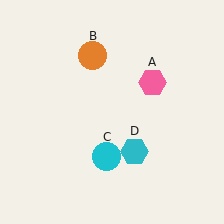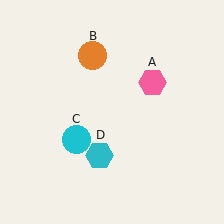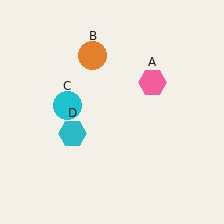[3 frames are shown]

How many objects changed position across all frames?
2 objects changed position: cyan circle (object C), cyan hexagon (object D).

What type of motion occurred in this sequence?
The cyan circle (object C), cyan hexagon (object D) rotated clockwise around the center of the scene.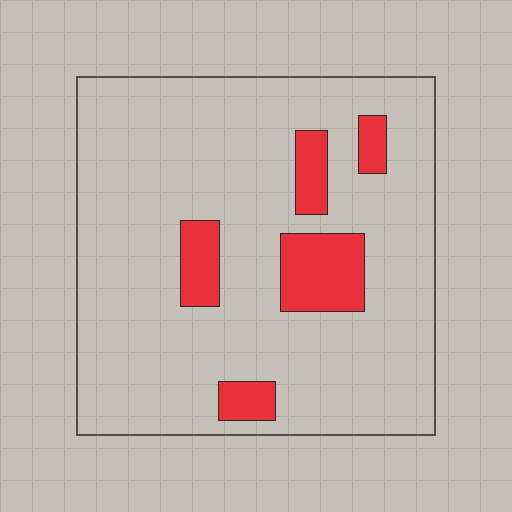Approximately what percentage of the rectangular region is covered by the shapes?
Approximately 15%.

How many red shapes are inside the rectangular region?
5.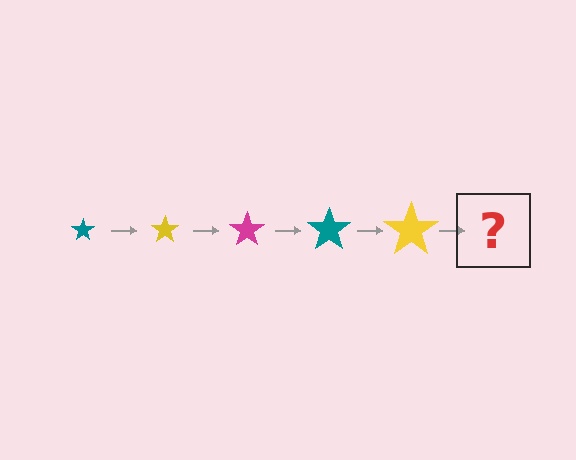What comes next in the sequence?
The next element should be a magenta star, larger than the previous one.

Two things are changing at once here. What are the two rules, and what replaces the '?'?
The two rules are that the star grows larger each step and the color cycles through teal, yellow, and magenta. The '?' should be a magenta star, larger than the previous one.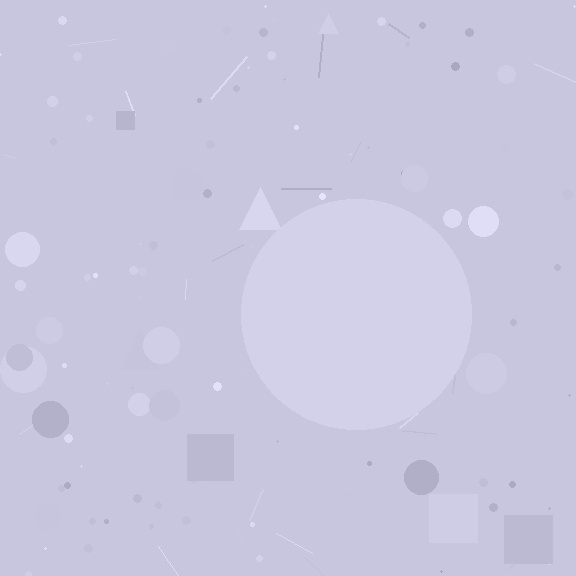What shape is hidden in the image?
A circle is hidden in the image.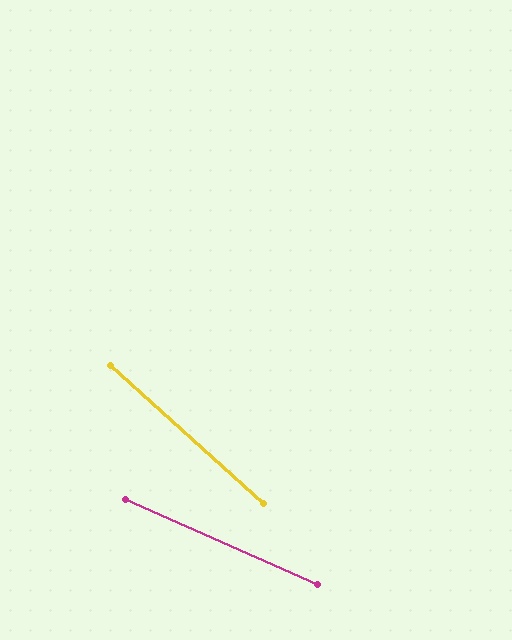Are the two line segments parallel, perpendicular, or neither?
Neither parallel nor perpendicular — they differ by about 18°.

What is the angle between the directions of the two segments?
Approximately 18 degrees.